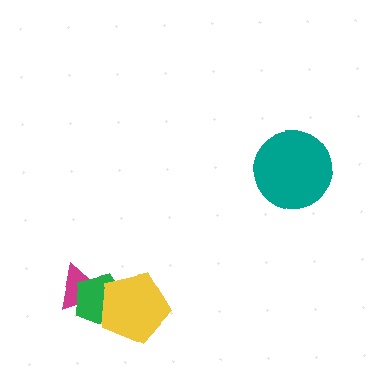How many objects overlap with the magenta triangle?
2 objects overlap with the magenta triangle.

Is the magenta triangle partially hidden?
Yes, it is partially covered by another shape.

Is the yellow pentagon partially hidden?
No, no other shape covers it.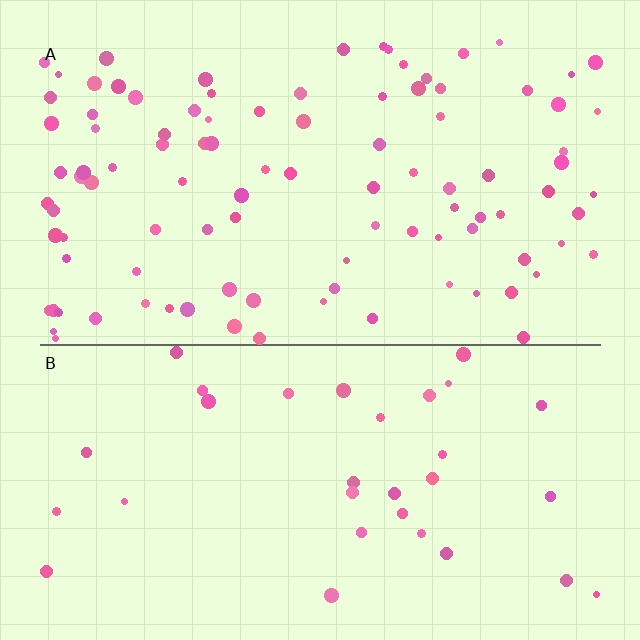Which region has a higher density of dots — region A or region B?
A (the top).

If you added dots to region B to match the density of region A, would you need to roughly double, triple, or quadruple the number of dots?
Approximately triple.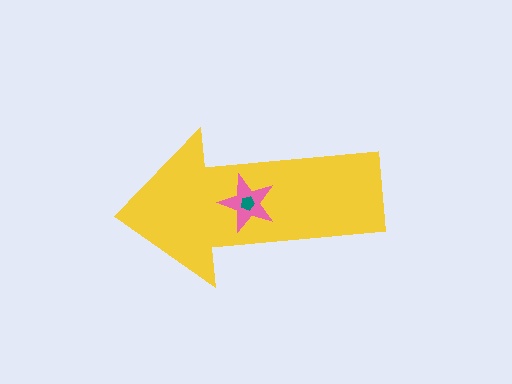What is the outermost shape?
The yellow arrow.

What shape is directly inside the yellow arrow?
The pink star.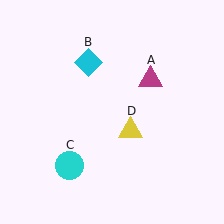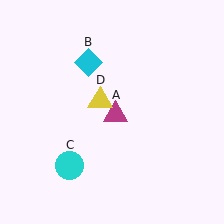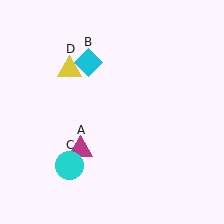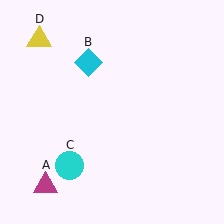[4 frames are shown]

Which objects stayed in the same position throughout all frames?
Cyan diamond (object B) and cyan circle (object C) remained stationary.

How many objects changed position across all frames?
2 objects changed position: magenta triangle (object A), yellow triangle (object D).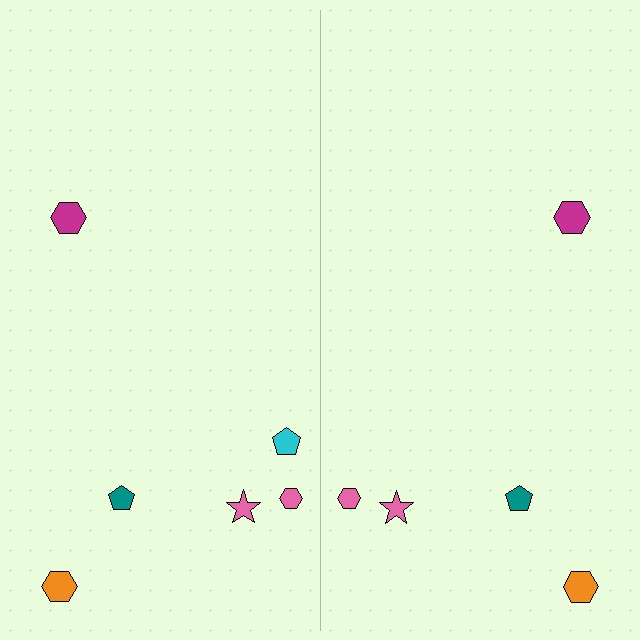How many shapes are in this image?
There are 11 shapes in this image.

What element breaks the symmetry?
A cyan pentagon is missing from the right side.